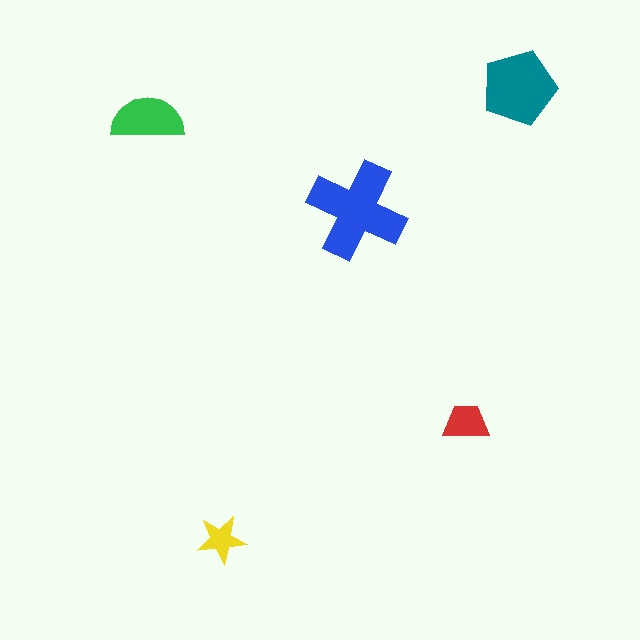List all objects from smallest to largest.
The yellow star, the red trapezoid, the green semicircle, the teal pentagon, the blue cross.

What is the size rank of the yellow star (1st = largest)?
5th.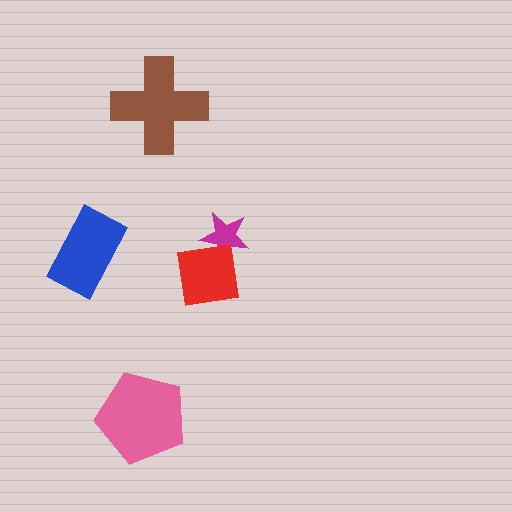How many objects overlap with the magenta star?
1 object overlaps with the magenta star.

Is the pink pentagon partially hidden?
No, no other shape covers it.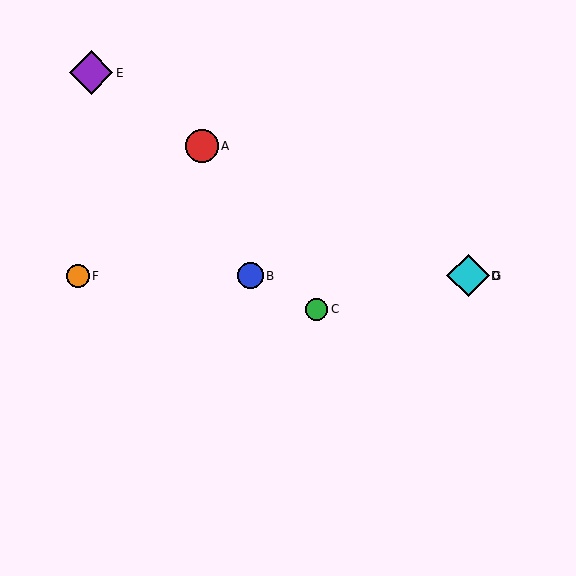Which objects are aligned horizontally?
Objects B, D, F, G are aligned horizontally.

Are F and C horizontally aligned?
No, F is at y≈276 and C is at y≈309.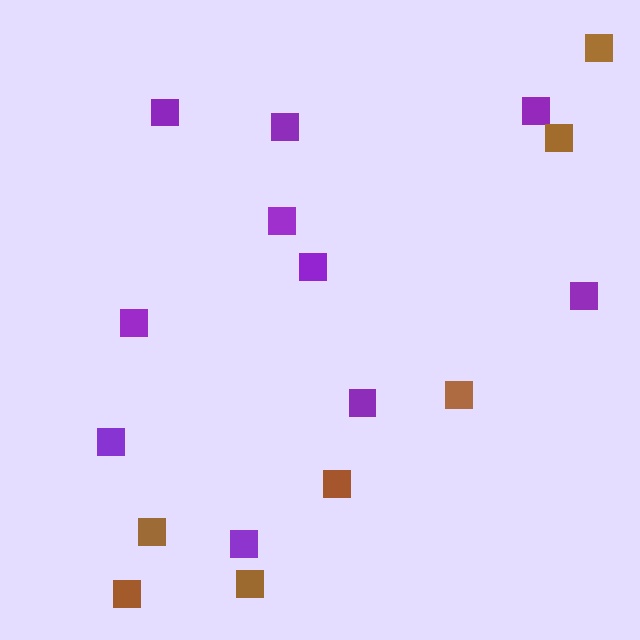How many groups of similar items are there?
There are 2 groups: one group of purple squares (10) and one group of brown squares (7).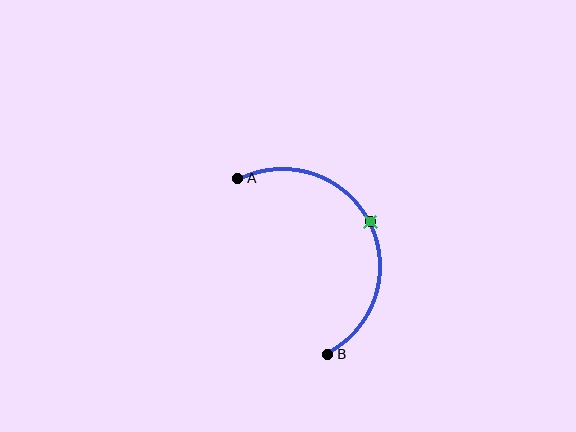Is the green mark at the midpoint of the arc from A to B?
Yes. The green mark lies on the arc at equal arc-length from both A and B — it is the arc midpoint.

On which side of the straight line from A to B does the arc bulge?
The arc bulges to the right of the straight line connecting A and B.